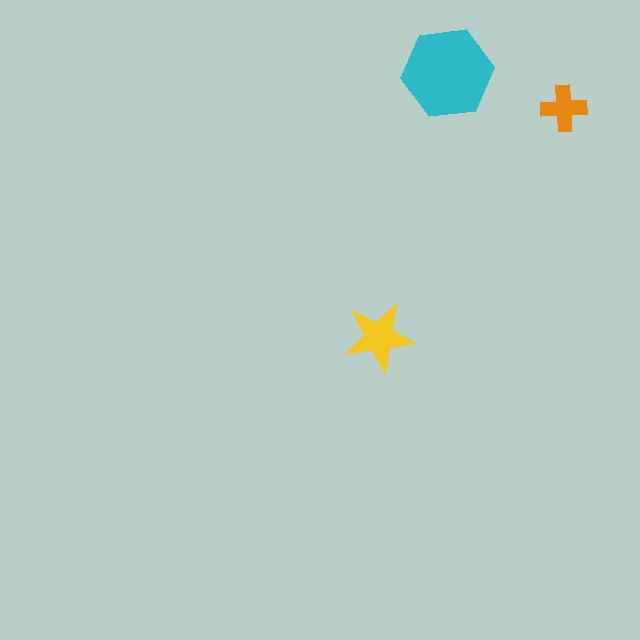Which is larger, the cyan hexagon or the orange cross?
The cyan hexagon.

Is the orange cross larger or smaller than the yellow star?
Smaller.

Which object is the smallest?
The orange cross.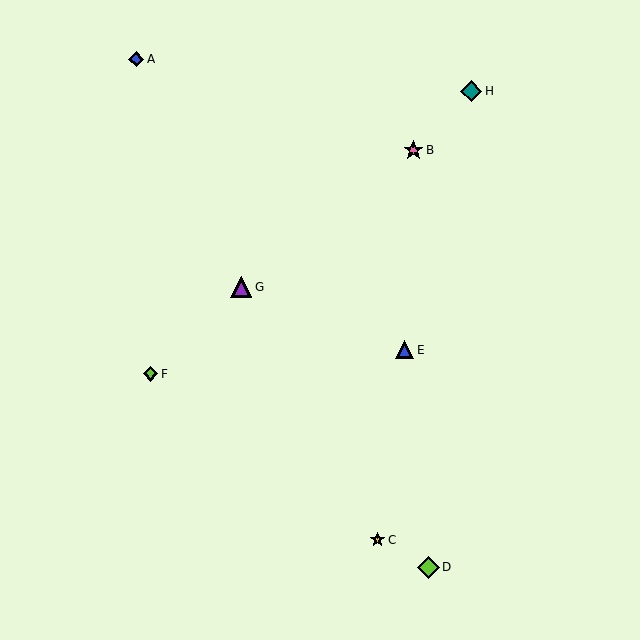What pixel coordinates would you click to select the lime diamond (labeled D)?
Click at (429, 567) to select the lime diamond D.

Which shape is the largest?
The lime diamond (labeled D) is the largest.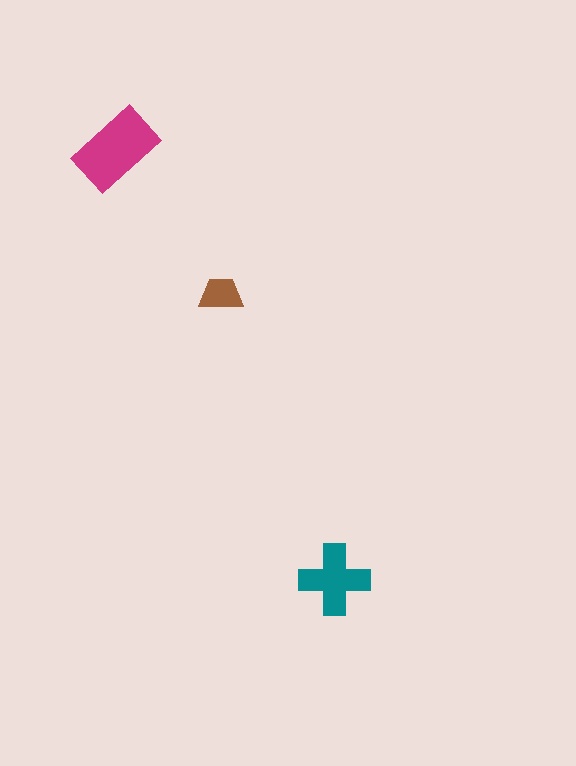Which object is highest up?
The magenta rectangle is topmost.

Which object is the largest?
The magenta rectangle.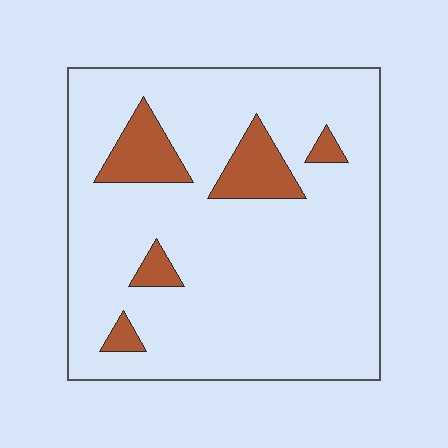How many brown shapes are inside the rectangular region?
5.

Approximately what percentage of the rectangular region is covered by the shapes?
Approximately 10%.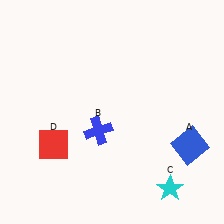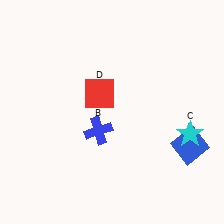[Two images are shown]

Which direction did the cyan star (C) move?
The cyan star (C) moved up.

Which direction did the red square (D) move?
The red square (D) moved up.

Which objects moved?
The objects that moved are: the cyan star (C), the red square (D).